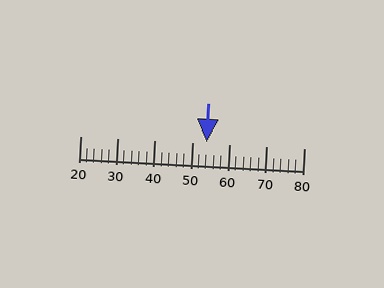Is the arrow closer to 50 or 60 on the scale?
The arrow is closer to 50.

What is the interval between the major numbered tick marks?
The major tick marks are spaced 10 units apart.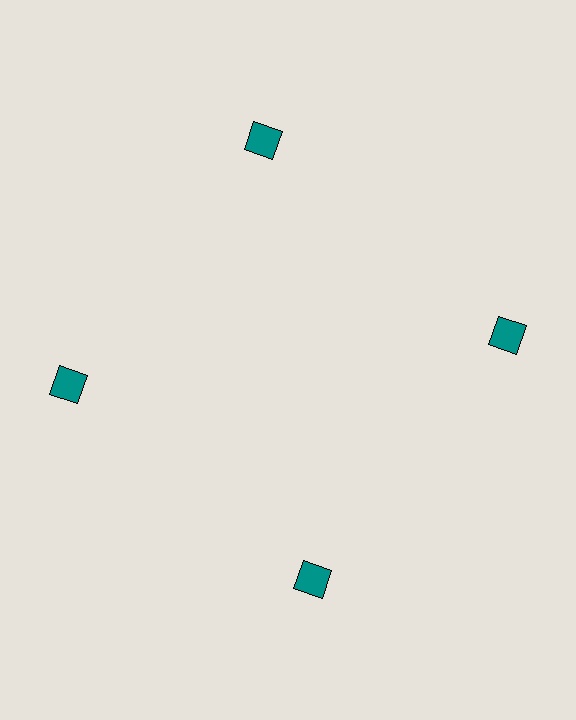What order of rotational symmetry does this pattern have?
This pattern has 4-fold rotational symmetry.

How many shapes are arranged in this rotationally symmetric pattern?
There are 4 shapes, arranged in 4 groups of 1.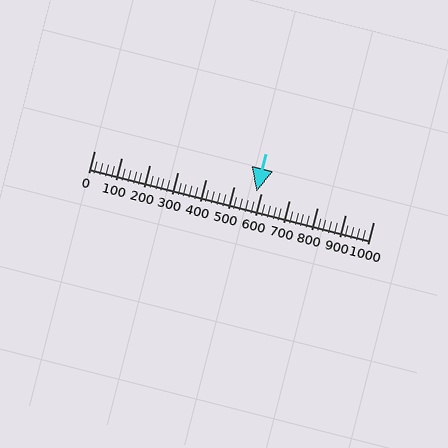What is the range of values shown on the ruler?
The ruler shows values from 0 to 1000.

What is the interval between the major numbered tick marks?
The major tick marks are spaced 100 units apart.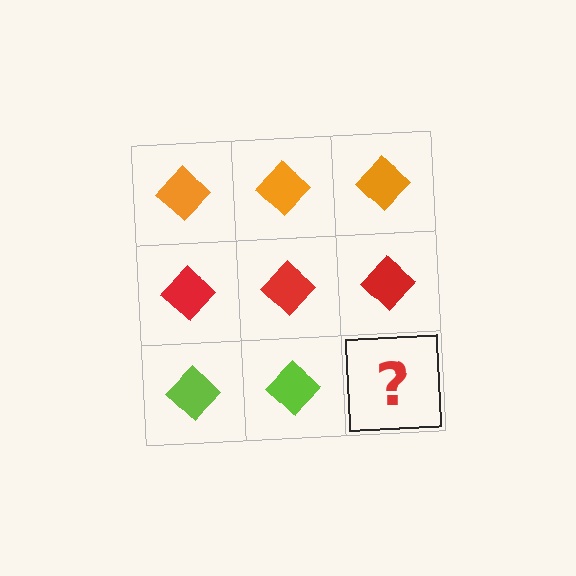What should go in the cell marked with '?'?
The missing cell should contain a lime diamond.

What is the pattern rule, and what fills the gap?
The rule is that each row has a consistent color. The gap should be filled with a lime diamond.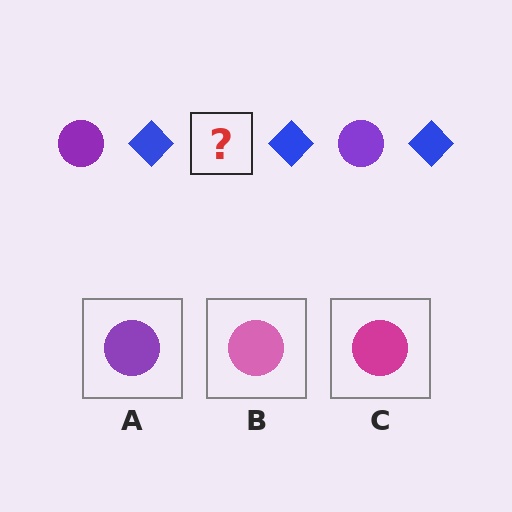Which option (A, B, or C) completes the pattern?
A.